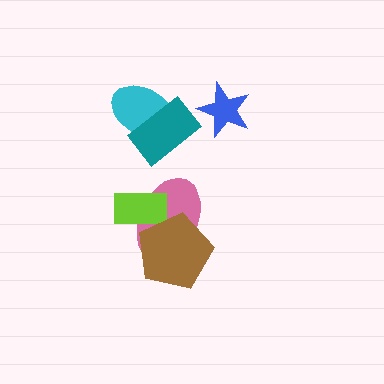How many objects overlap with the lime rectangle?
2 objects overlap with the lime rectangle.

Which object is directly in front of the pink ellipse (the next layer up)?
The lime rectangle is directly in front of the pink ellipse.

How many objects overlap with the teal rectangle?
1 object overlaps with the teal rectangle.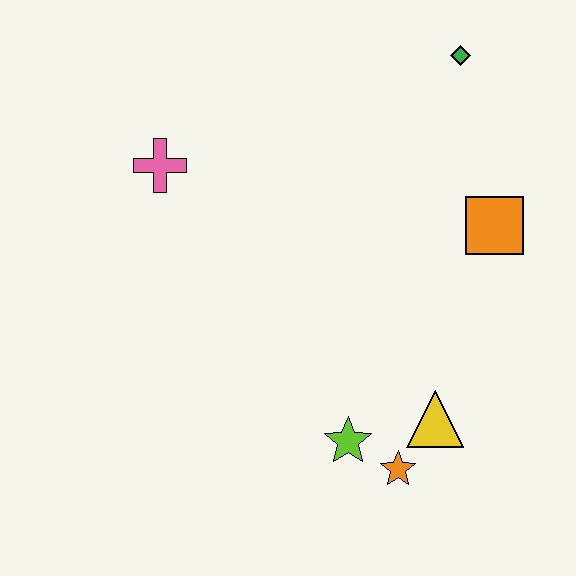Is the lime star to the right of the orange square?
No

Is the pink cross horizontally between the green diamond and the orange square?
No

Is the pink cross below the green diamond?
Yes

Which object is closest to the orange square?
The green diamond is closest to the orange square.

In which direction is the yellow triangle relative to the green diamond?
The yellow triangle is below the green diamond.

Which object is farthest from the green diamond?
The orange star is farthest from the green diamond.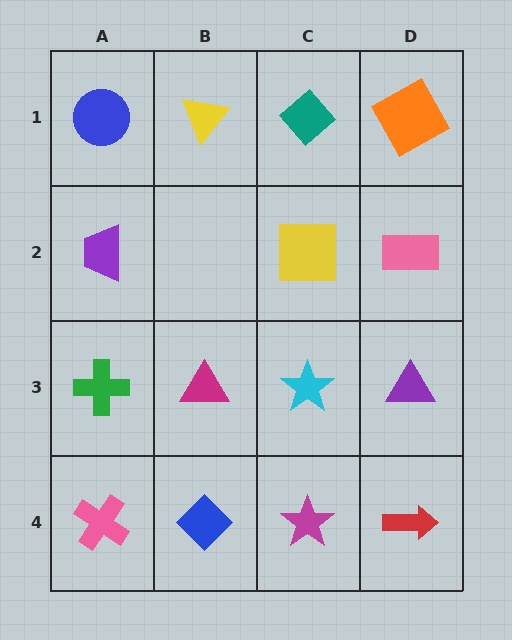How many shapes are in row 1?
4 shapes.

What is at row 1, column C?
A teal diamond.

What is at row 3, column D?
A purple triangle.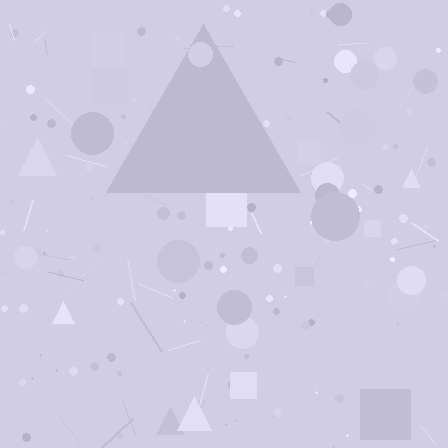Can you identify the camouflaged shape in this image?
The camouflaged shape is a triangle.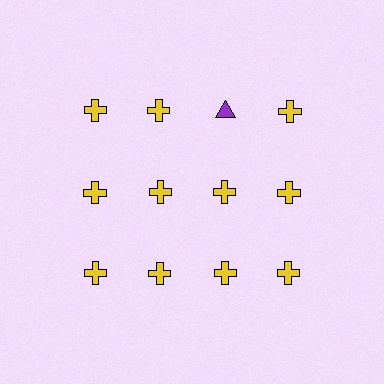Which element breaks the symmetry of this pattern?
The purple triangle in the top row, center column breaks the symmetry. All other shapes are yellow crosses.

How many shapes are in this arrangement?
There are 12 shapes arranged in a grid pattern.